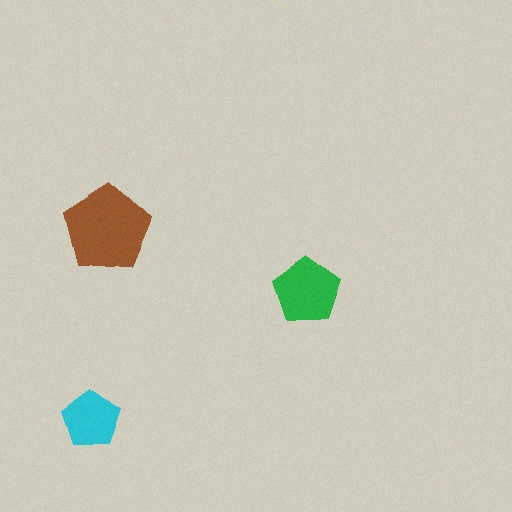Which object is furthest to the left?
The cyan pentagon is leftmost.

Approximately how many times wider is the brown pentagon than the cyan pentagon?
About 1.5 times wider.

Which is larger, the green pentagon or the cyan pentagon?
The green one.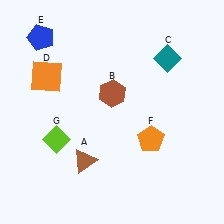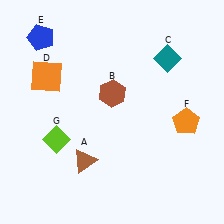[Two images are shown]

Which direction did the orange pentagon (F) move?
The orange pentagon (F) moved right.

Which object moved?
The orange pentagon (F) moved right.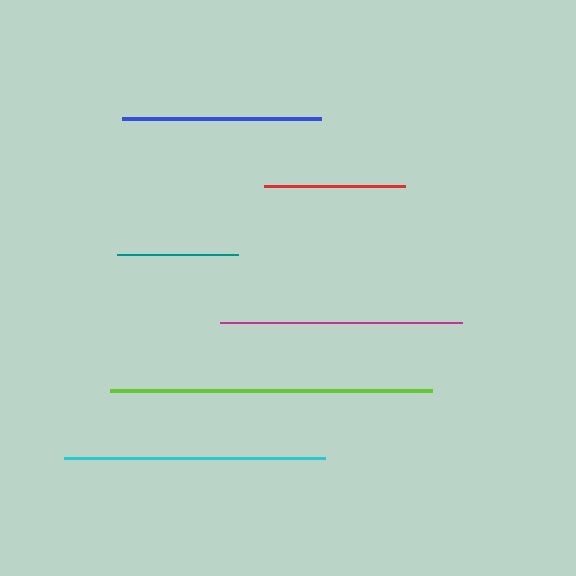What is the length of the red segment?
The red segment is approximately 141 pixels long.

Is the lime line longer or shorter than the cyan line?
The lime line is longer than the cyan line.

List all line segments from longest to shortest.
From longest to shortest: lime, cyan, magenta, blue, red, teal.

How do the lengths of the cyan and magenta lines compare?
The cyan and magenta lines are approximately the same length.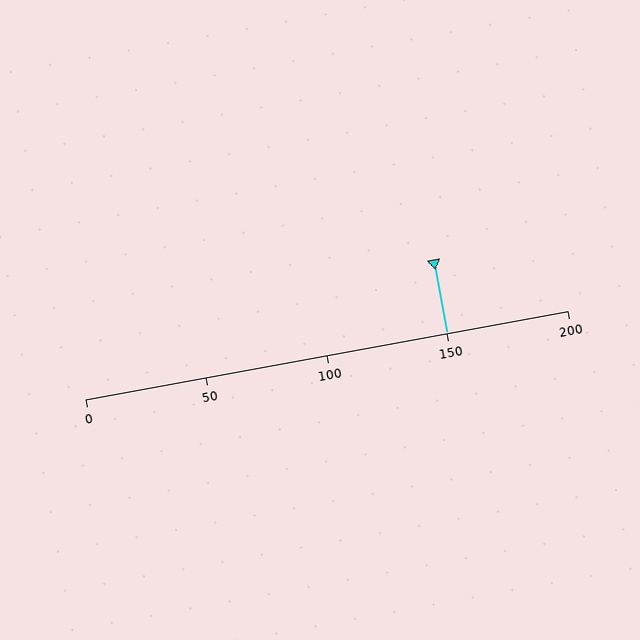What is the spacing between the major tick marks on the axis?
The major ticks are spaced 50 apart.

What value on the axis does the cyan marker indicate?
The marker indicates approximately 150.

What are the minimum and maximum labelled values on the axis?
The axis runs from 0 to 200.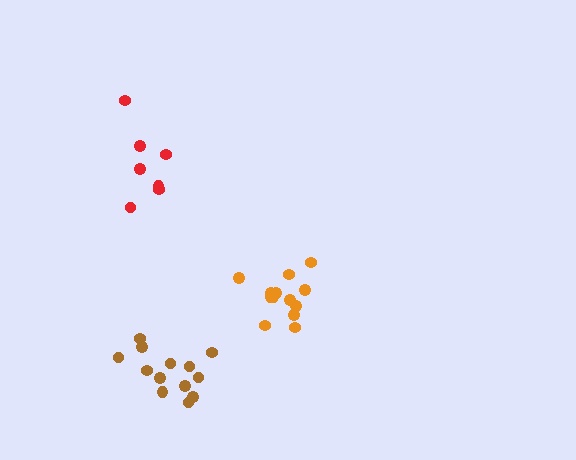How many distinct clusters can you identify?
There are 3 distinct clusters.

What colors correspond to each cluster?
The clusters are colored: orange, brown, red.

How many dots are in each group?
Group 1: 13 dots, Group 2: 13 dots, Group 3: 7 dots (33 total).